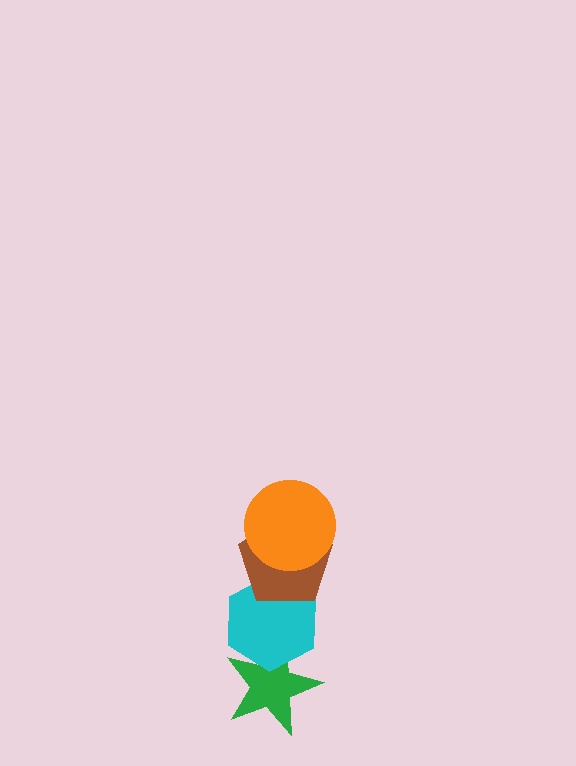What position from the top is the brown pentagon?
The brown pentagon is 2nd from the top.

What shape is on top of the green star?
The cyan hexagon is on top of the green star.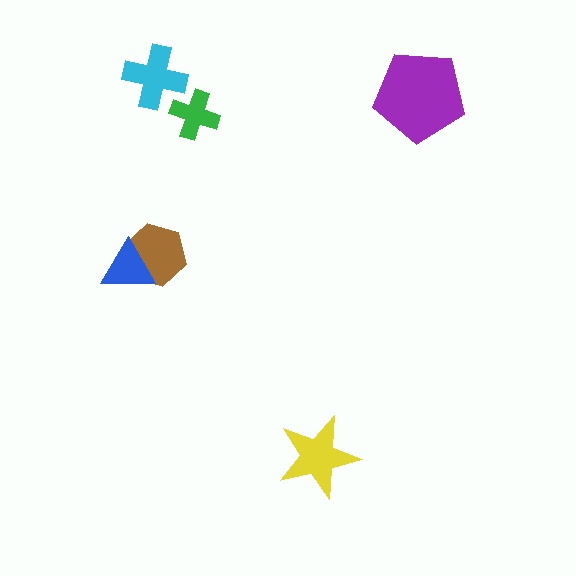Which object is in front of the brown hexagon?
The blue triangle is in front of the brown hexagon.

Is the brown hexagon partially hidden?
Yes, it is partially covered by another shape.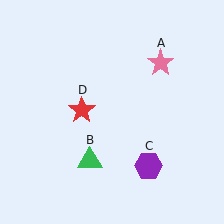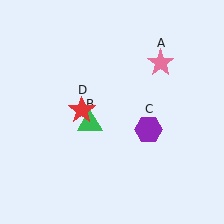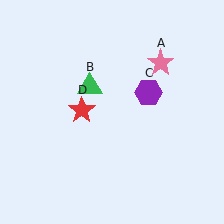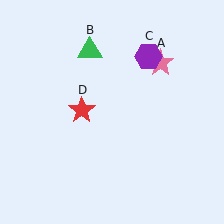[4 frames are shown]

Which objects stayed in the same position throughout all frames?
Pink star (object A) and red star (object D) remained stationary.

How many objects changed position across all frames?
2 objects changed position: green triangle (object B), purple hexagon (object C).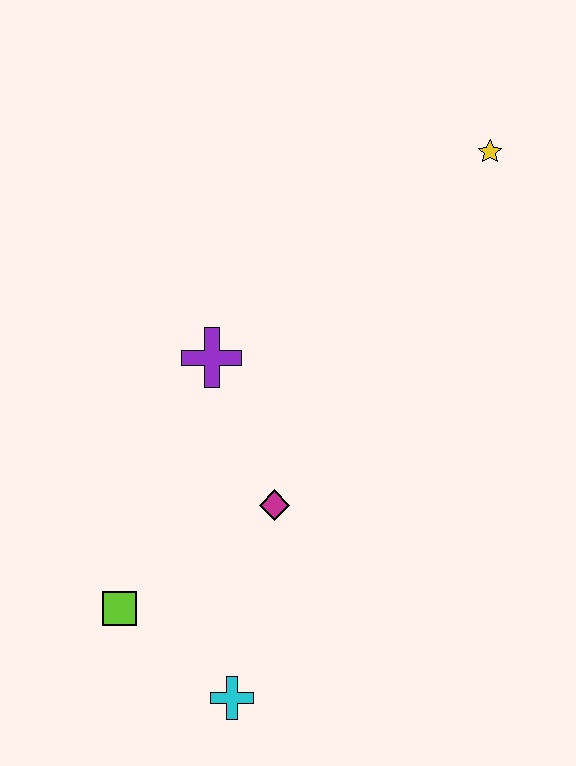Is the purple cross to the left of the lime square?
No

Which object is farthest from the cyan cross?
The yellow star is farthest from the cyan cross.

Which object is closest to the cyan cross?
The lime square is closest to the cyan cross.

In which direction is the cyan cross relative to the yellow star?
The cyan cross is below the yellow star.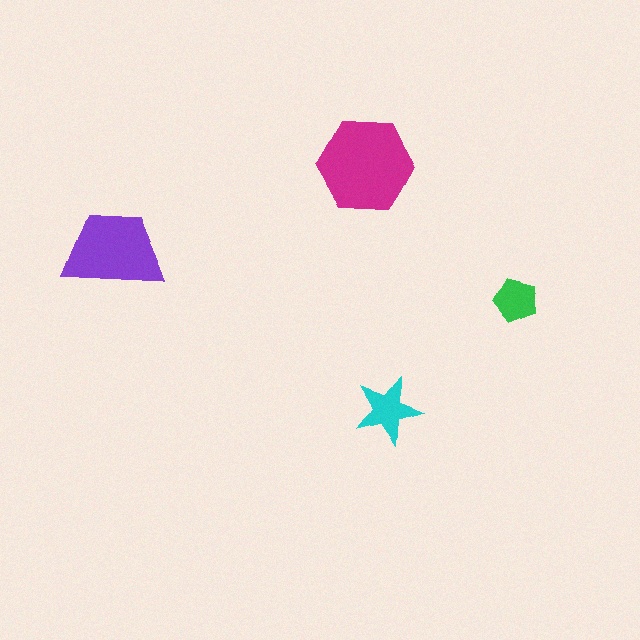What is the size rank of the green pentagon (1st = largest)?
4th.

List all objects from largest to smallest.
The magenta hexagon, the purple trapezoid, the cyan star, the green pentagon.